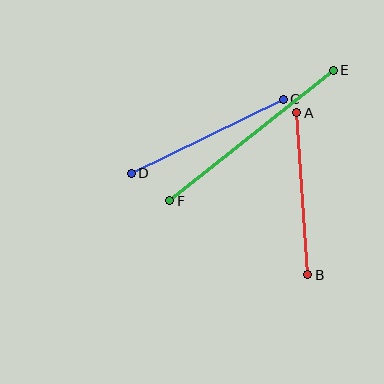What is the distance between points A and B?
The distance is approximately 162 pixels.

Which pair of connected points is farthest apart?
Points E and F are farthest apart.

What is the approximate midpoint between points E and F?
The midpoint is at approximately (251, 136) pixels.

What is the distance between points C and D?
The distance is approximately 169 pixels.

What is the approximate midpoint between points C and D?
The midpoint is at approximately (207, 136) pixels.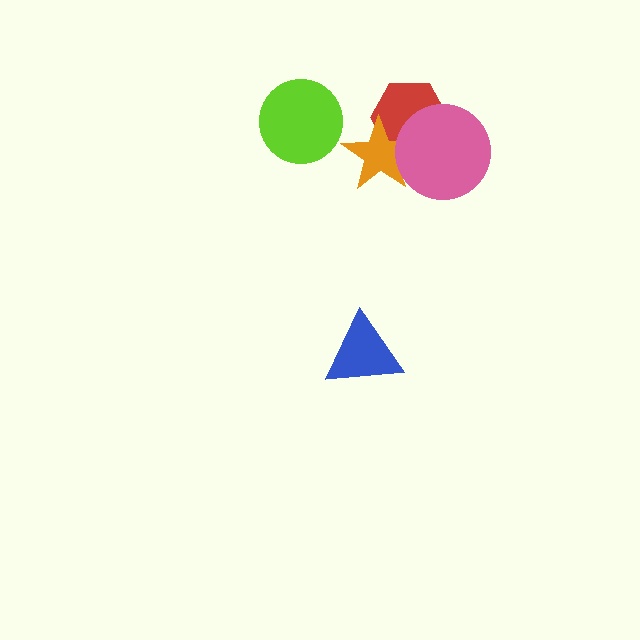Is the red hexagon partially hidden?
Yes, it is partially covered by another shape.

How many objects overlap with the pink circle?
2 objects overlap with the pink circle.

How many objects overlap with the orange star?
2 objects overlap with the orange star.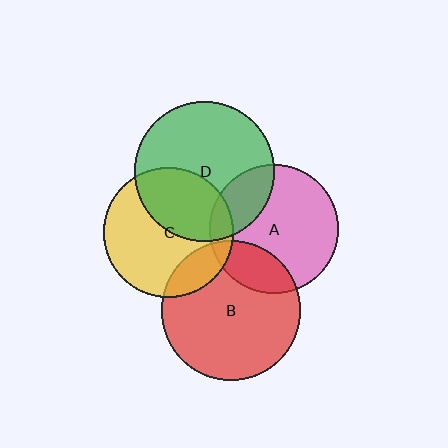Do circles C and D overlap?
Yes.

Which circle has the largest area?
Circle D (green).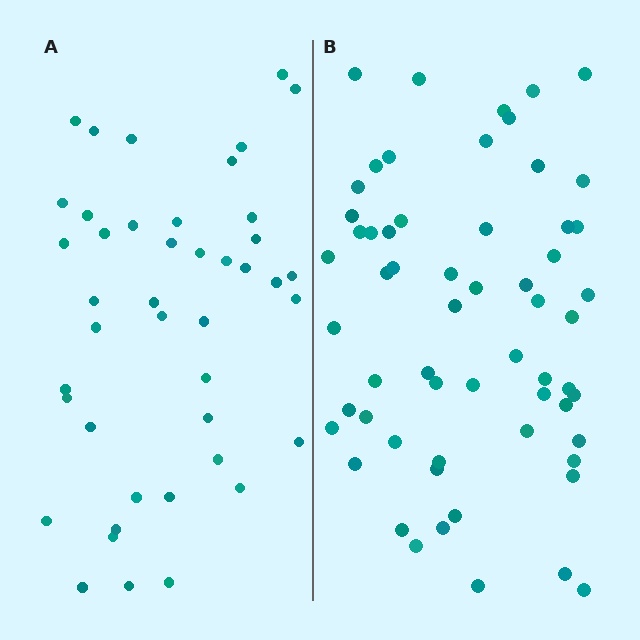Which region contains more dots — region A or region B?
Region B (the right region) has more dots.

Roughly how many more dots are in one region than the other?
Region B has approximately 15 more dots than region A.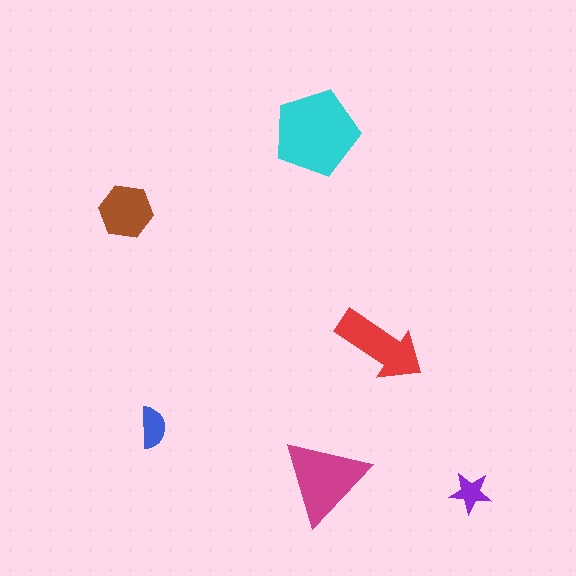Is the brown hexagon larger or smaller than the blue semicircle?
Larger.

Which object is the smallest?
The purple star.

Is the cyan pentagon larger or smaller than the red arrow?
Larger.